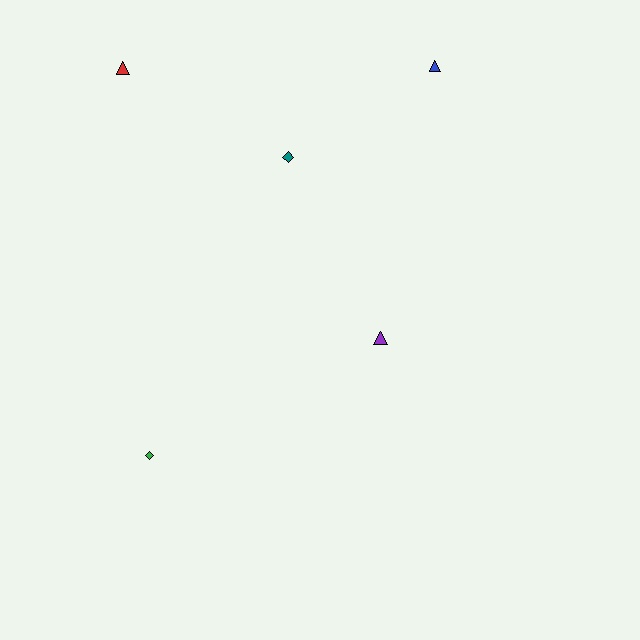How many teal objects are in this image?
There is 1 teal object.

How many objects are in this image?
There are 5 objects.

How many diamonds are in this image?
There are 2 diamonds.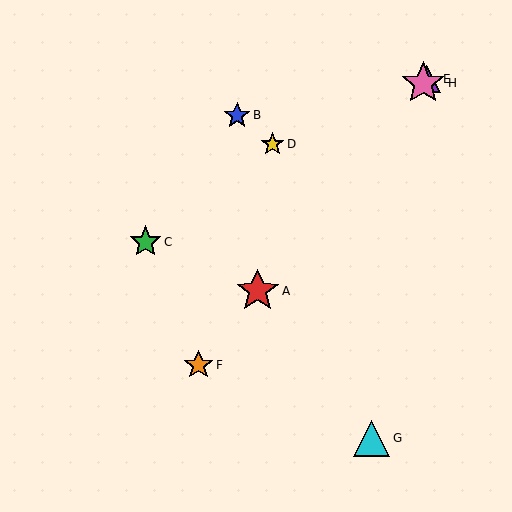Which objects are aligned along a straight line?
Objects A, E, F, H are aligned along a straight line.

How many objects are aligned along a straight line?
4 objects (A, E, F, H) are aligned along a straight line.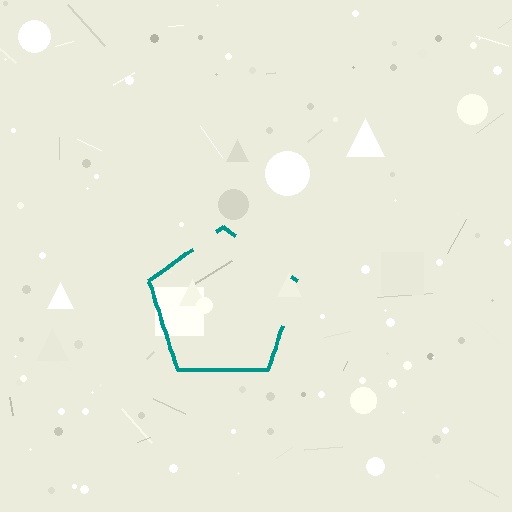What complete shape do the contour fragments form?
The contour fragments form a pentagon.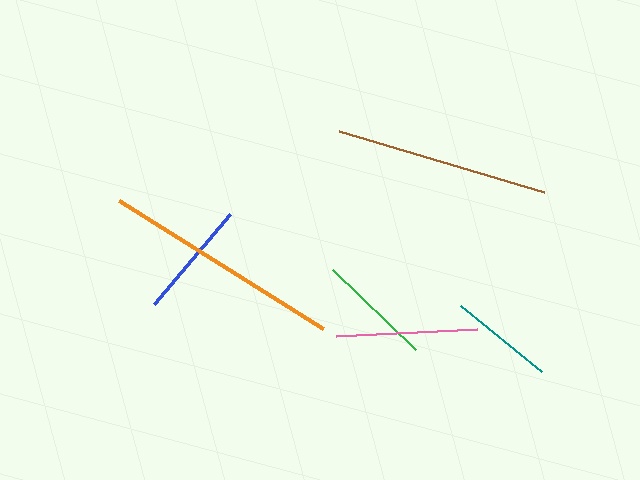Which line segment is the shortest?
The teal line is the shortest at approximately 104 pixels.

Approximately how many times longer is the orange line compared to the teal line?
The orange line is approximately 2.3 times the length of the teal line.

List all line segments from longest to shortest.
From longest to shortest: orange, brown, pink, blue, green, teal.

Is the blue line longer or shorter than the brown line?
The brown line is longer than the blue line.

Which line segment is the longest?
The orange line is the longest at approximately 242 pixels.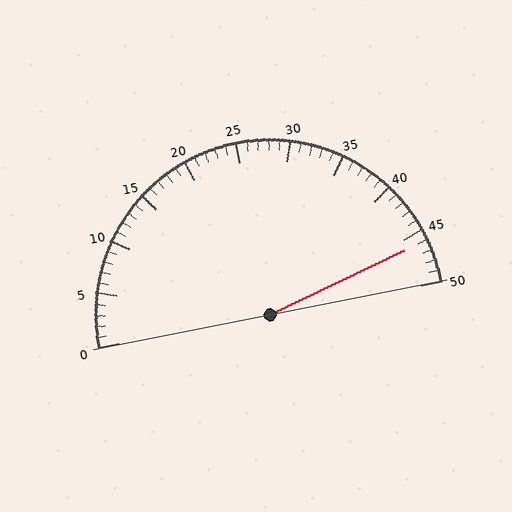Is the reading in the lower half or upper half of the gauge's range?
The reading is in the upper half of the range (0 to 50).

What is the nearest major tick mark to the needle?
The nearest major tick mark is 45.